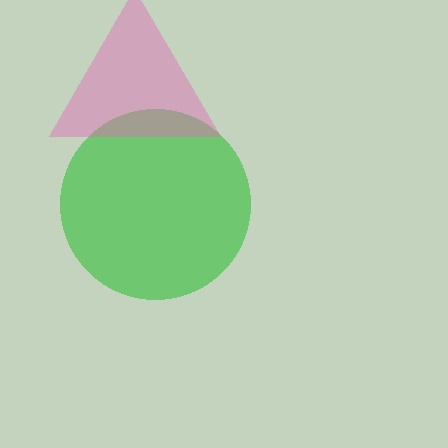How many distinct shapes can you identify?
There are 2 distinct shapes: a green circle, a pink triangle.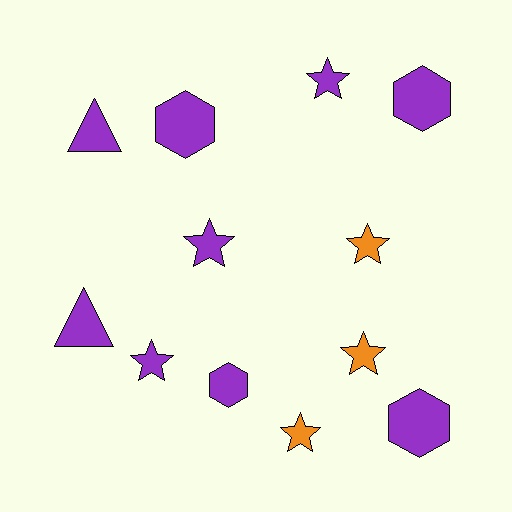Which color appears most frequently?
Purple, with 9 objects.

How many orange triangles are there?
There are no orange triangles.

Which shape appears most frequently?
Star, with 6 objects.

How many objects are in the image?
There are 12 objects.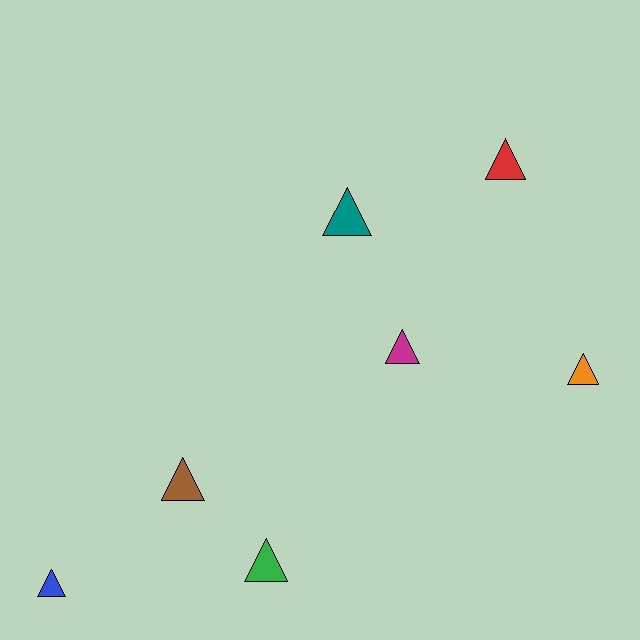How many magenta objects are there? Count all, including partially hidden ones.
There is 1 magenta object.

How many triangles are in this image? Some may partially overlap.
There are 7 triangles.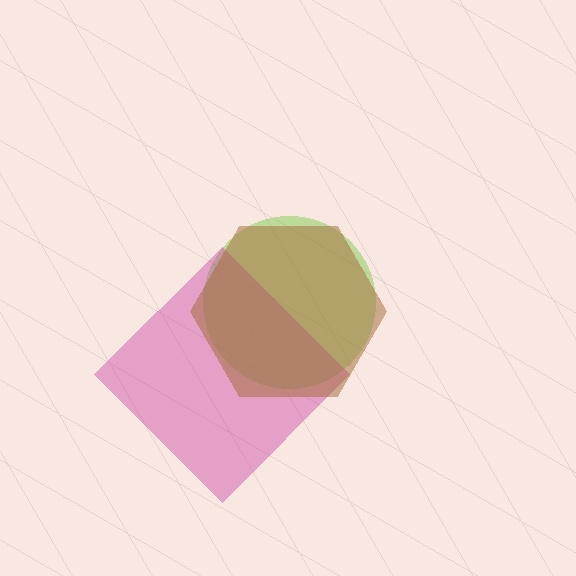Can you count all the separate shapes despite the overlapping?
Yes, there are 3 separate shapes.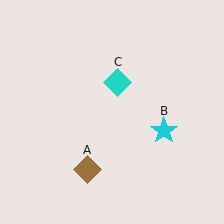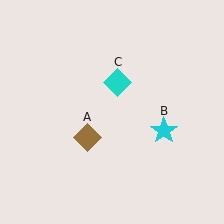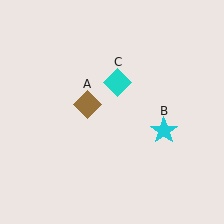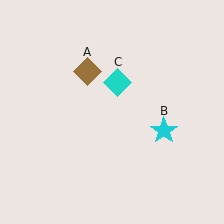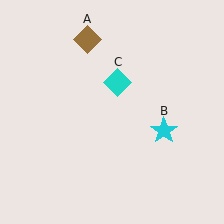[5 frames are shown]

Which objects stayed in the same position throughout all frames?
Cyan star (object B) and cyan diamond (object C) remained stationary.